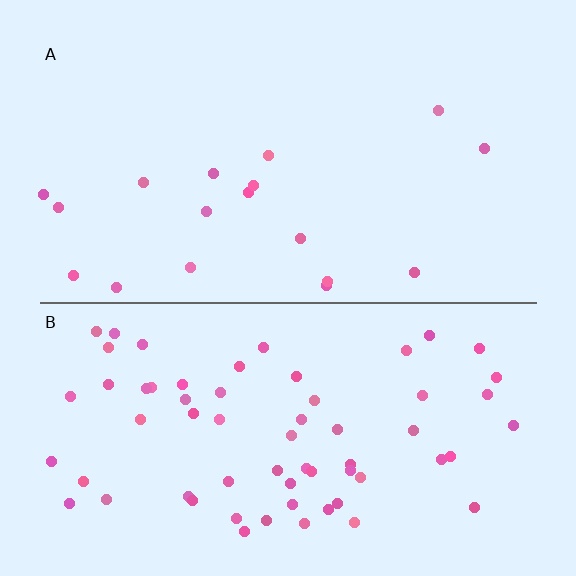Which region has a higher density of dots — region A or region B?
B (the bottom).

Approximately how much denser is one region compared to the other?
Approximately 3.6× — region B over region A.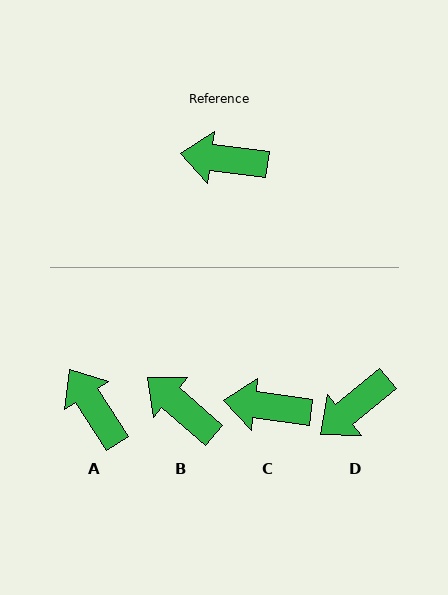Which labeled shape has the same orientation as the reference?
C.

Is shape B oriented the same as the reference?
No, it is off by about 33 degrees.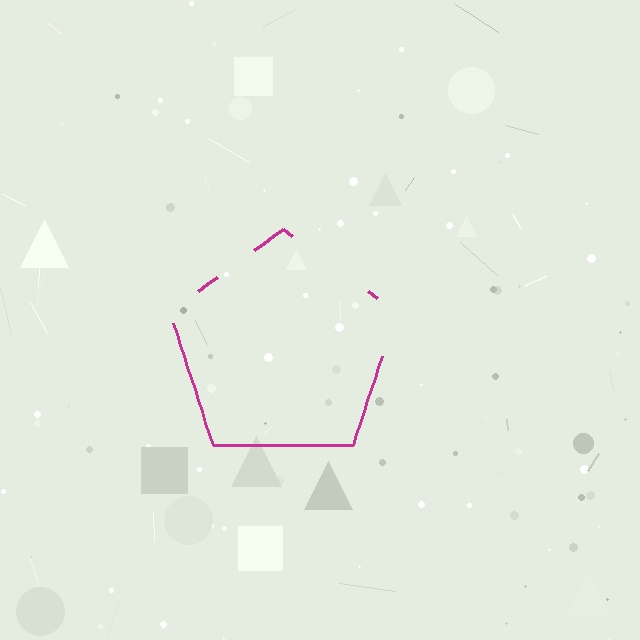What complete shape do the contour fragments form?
The contour fragments form a pentagon.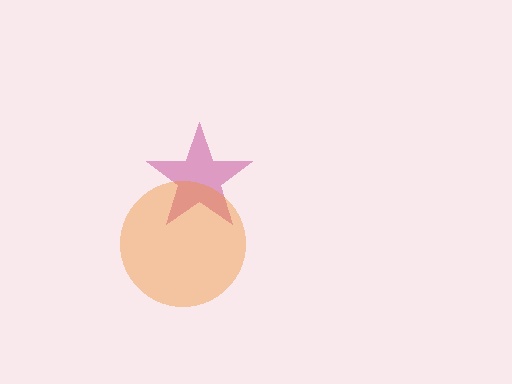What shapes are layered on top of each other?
The layered shapes are: a magenta star, an orange circle.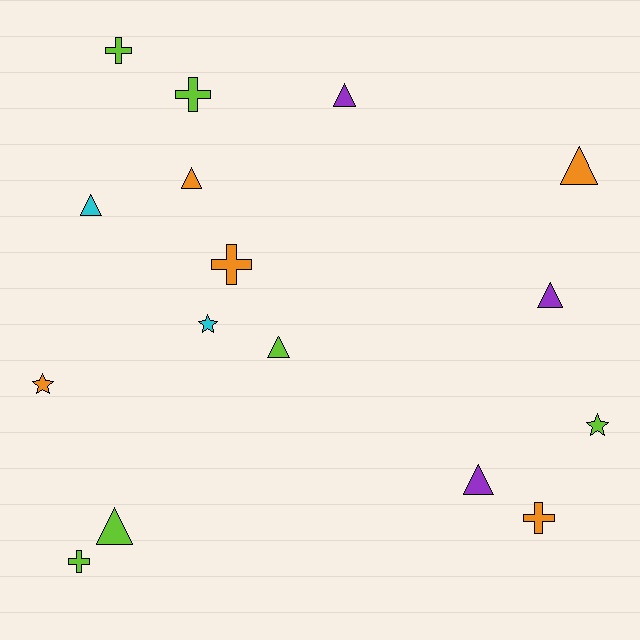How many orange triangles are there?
There are 2 orange triangles.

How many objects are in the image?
There are 16 objects.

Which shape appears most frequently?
Triangle, with 8 objects.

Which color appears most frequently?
Lime, with 6 objects.